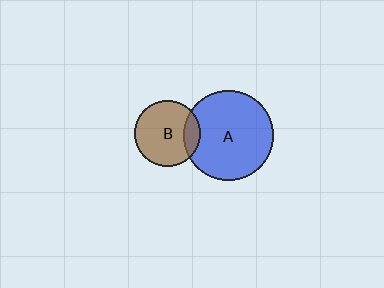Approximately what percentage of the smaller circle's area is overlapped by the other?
Approximately 15%.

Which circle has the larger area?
Circle A (blue).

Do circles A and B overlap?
Yes.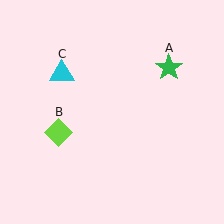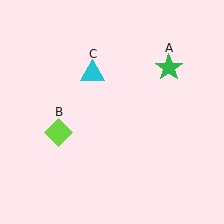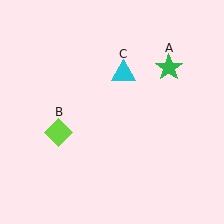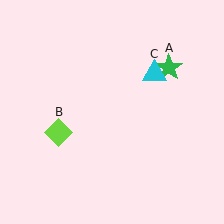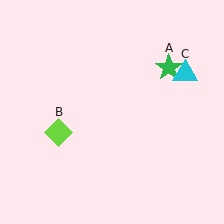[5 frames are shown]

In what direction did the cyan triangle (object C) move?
The cyan triangle (object C) moved right.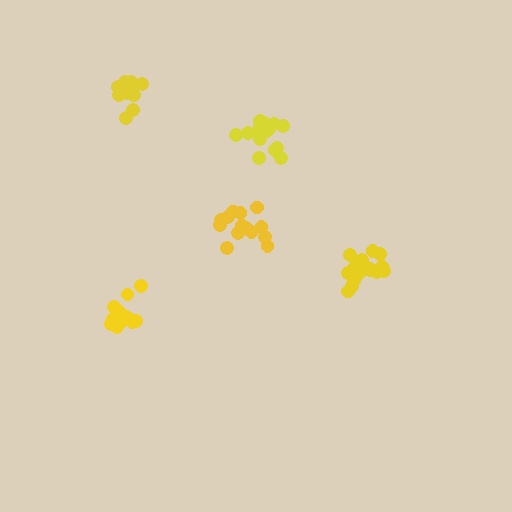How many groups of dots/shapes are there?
There are 5 groups.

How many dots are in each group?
Group 1: 15 dots, Group 2: 15 dots, Group 3: 15 dots, Group 4: 13 dots, Group 5: 16 dots (74 total).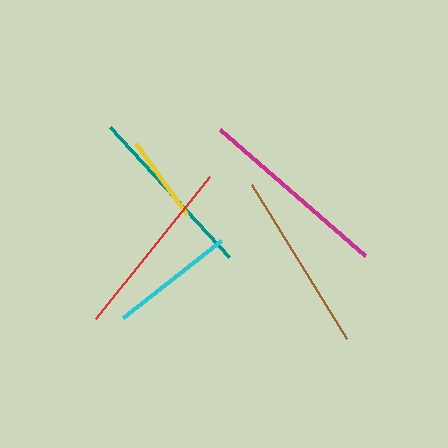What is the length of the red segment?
The red segment is approximately 182 pixels long.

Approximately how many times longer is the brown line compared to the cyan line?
The brown line is approximately 1.4 times the length of the cyan line.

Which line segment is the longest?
The magenta line is the longest at approximately 192 pixels.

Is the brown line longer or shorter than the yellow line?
The brown line is longer than the yellow line.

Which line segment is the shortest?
The yellow line is the shortest at approximately 88 pixels.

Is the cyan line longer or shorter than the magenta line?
The magenta line is longer than the cyan line.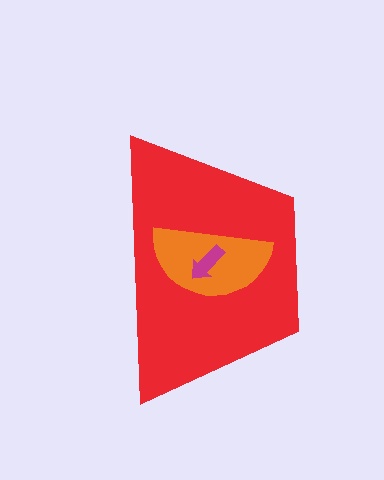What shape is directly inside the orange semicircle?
The magenta arrow.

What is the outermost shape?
The red trapezoid.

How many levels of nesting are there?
3.